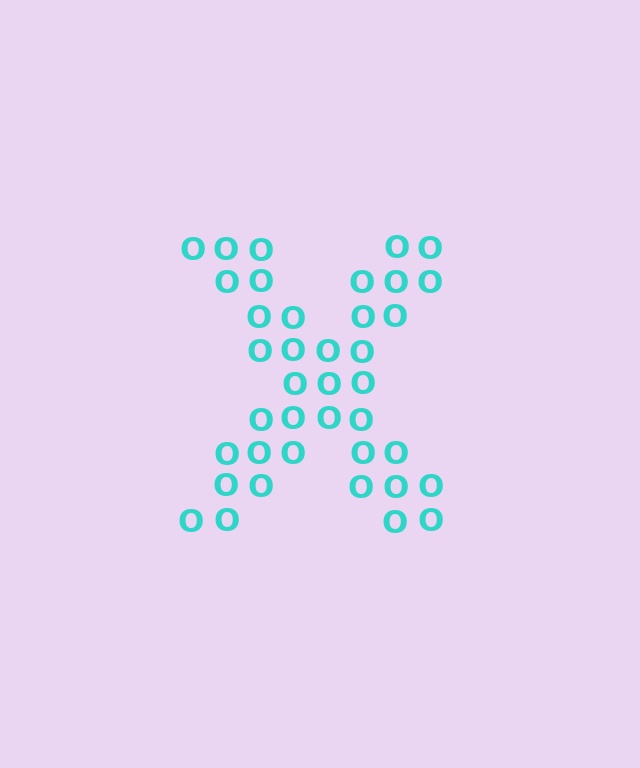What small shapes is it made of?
It is made of small letter O's.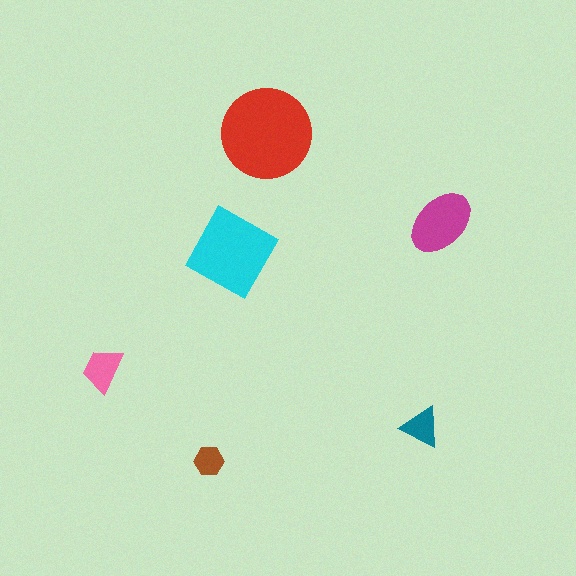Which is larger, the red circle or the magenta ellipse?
The red circle.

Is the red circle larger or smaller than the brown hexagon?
Larger.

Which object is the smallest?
The brown hexagon.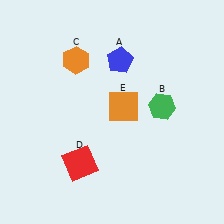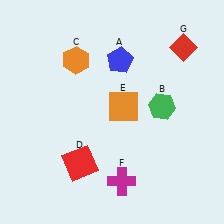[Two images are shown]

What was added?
A magenta cross (F), a red diamond (G) were added in Image 2.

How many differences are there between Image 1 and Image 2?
There are 2 differences between the two images.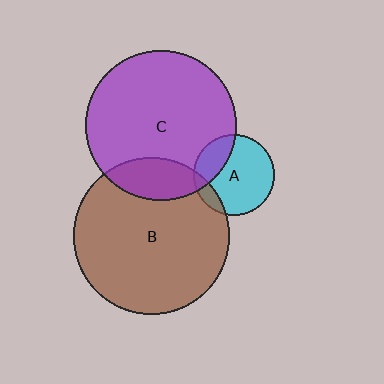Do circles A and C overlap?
Yes.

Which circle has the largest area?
Circle B (brown).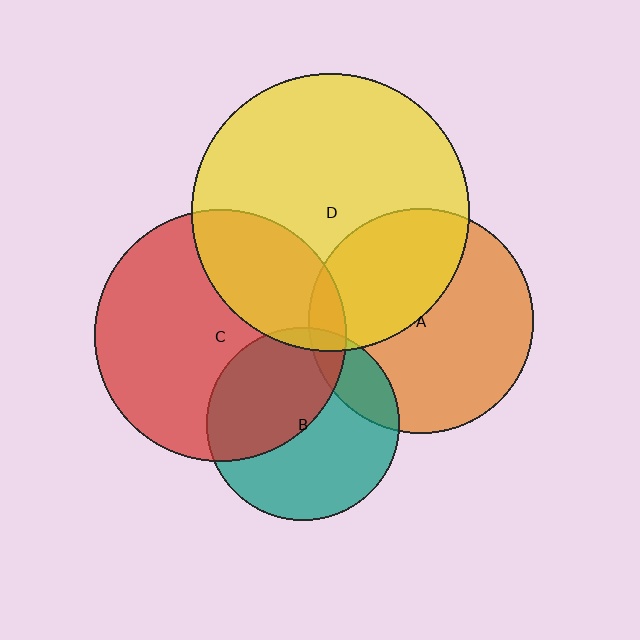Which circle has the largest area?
Circle D (yellow).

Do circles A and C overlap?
Yes.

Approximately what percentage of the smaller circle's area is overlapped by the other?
Approximately 10%.